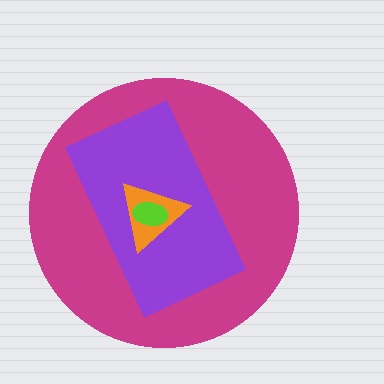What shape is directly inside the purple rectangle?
The orange triangle.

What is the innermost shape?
The lime ellipse.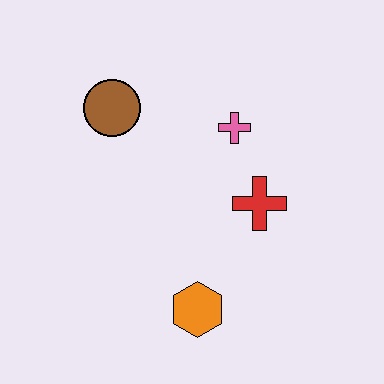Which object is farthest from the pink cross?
The orange hexagon is farthest from the pink cross.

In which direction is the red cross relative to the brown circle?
The red cross is to the right of the brown circle.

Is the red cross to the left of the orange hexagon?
No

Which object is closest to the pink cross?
The red cross is closest to the pink cross.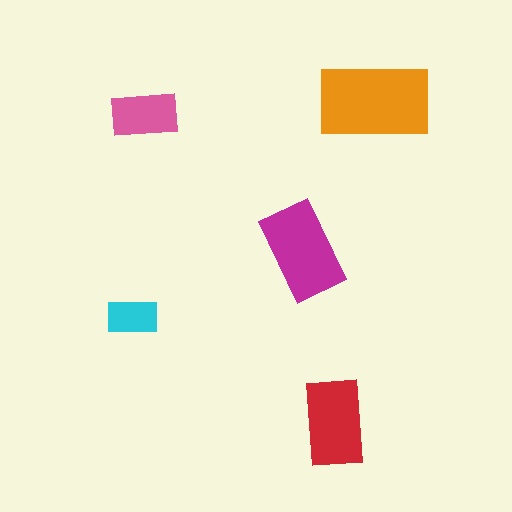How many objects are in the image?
There are 5 objects in the image.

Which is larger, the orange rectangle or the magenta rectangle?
The orange one.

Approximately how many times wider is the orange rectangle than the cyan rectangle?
About 2 times wider.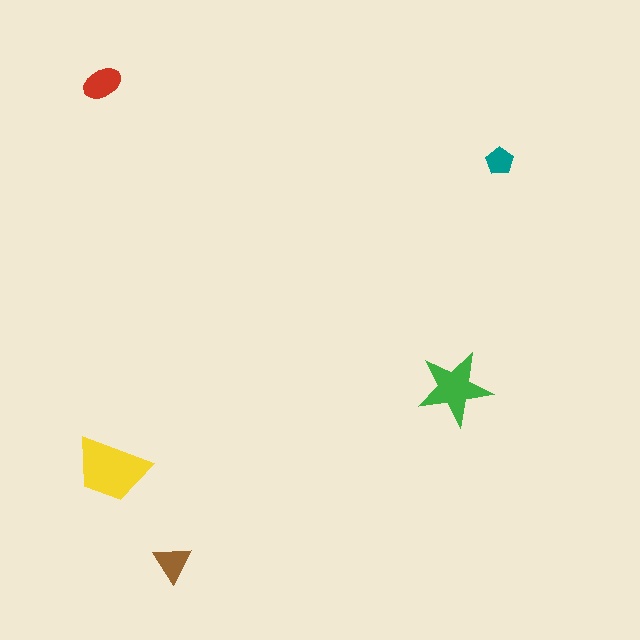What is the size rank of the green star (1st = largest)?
2nd.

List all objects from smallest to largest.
The teal pentagon, the brown triangle, the red ellipse, the green star, the yellow trapezoid.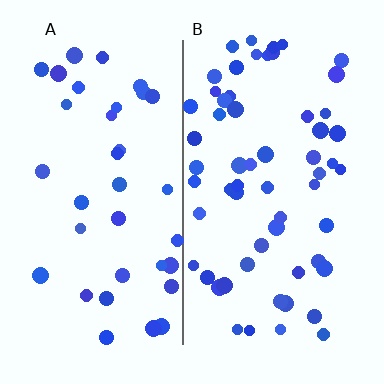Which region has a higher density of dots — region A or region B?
B (the right).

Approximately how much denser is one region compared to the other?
Approximately 1.6× — region B over region A.